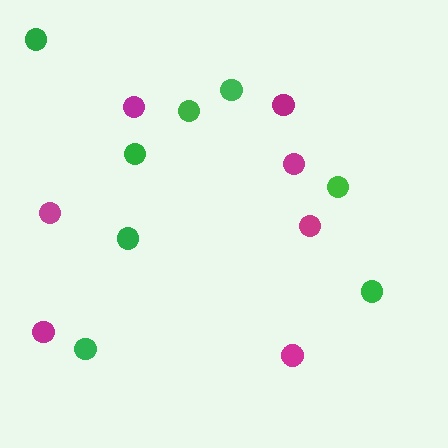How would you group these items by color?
There are 2 groups: one group of magenta circles (7) and one group of green circles (8).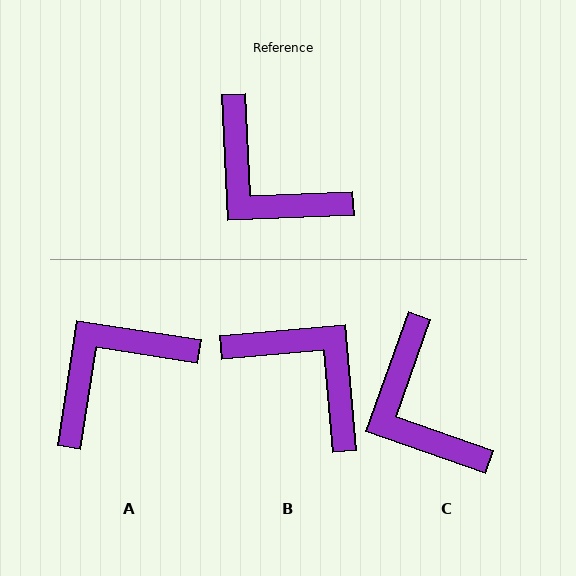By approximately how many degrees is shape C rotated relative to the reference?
Approximately 22 degrees clockwise.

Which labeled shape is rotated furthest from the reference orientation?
B, about 178 degrees away.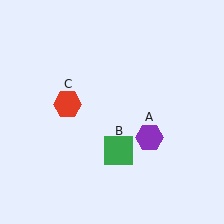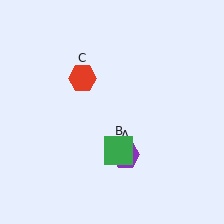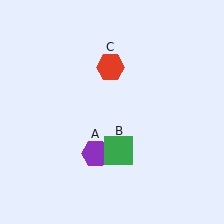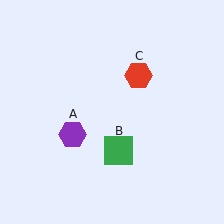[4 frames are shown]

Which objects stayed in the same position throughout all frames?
Green square (object B) remained stationary.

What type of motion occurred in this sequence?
The purple hexagon (object A), red hexagon (object C) rotated clockwise around the center of the scene.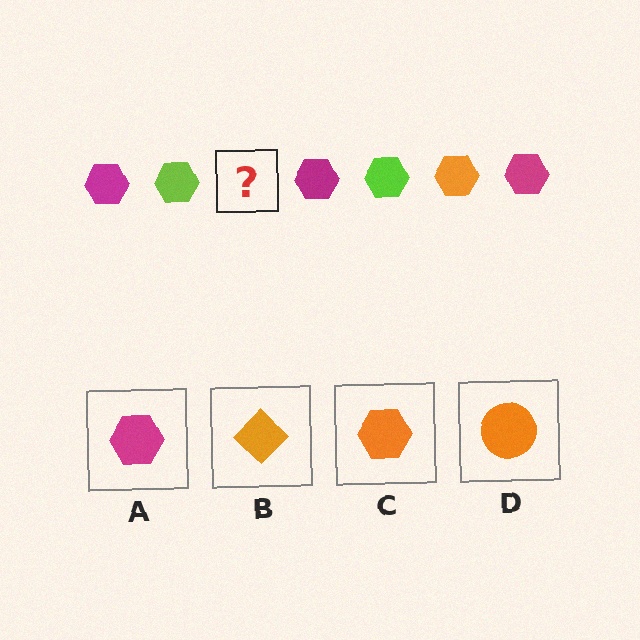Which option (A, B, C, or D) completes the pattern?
C.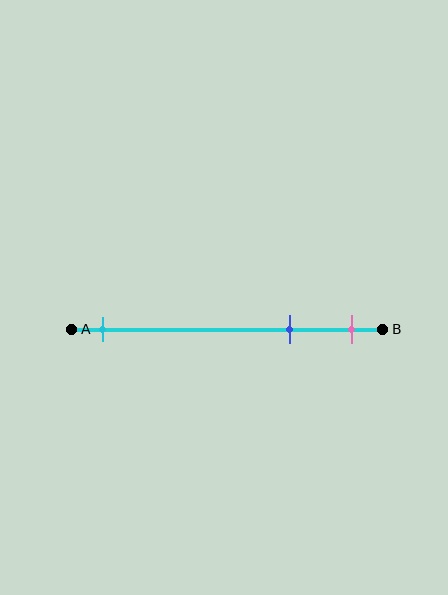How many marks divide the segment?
There are 3 marks dividing the segment.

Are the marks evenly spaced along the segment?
No, the marks are not evenly spaced.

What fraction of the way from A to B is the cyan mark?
The cyan mark is approximately 10% (0.1) of the way from A to B.